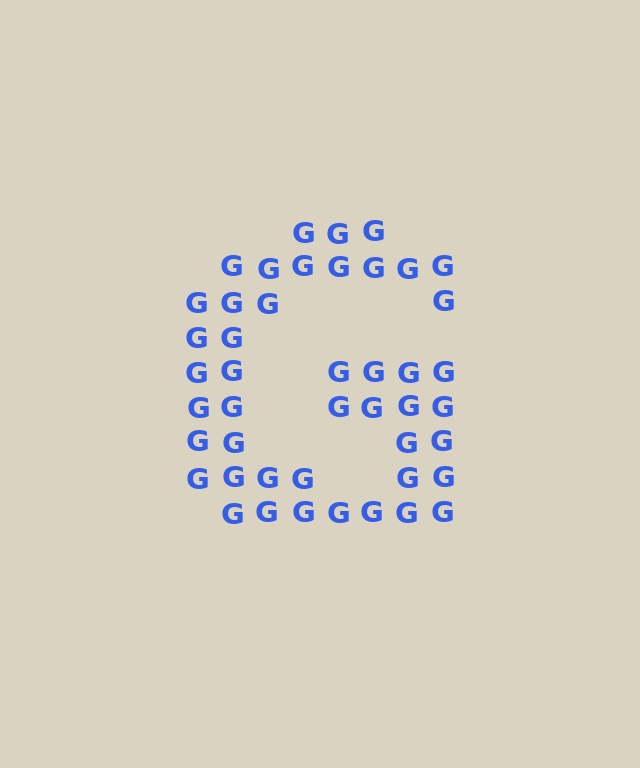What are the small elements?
The small elements are letter G's.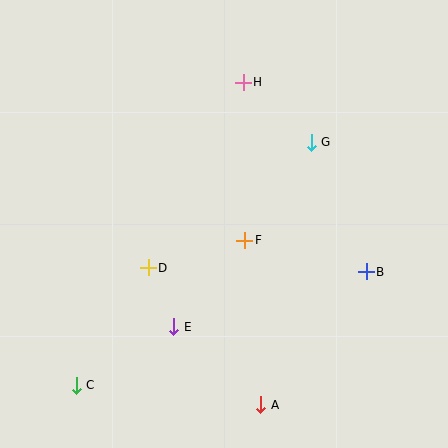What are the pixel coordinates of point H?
Point H is at (243, 82).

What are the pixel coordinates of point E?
Point E is at (174, 327).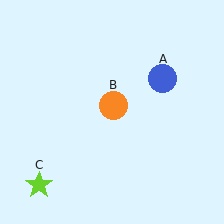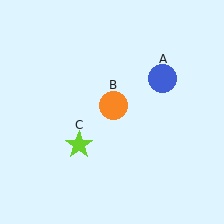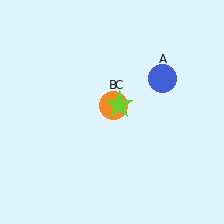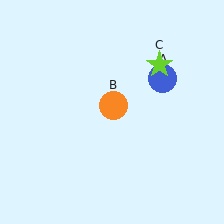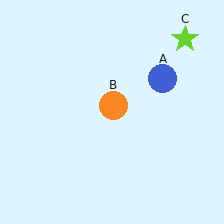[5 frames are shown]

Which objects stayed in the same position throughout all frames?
Blue circle (object A) and orange circle (object B) remained stationary.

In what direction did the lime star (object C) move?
The lime star (object C) moved up and to the right.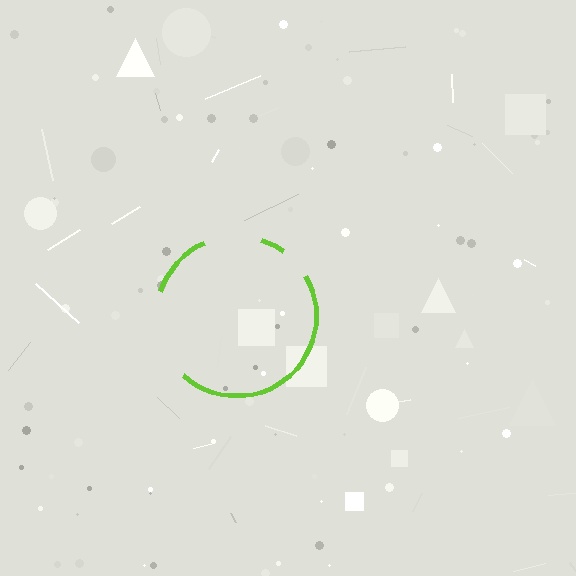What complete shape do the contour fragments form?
The contour fragments form a circle.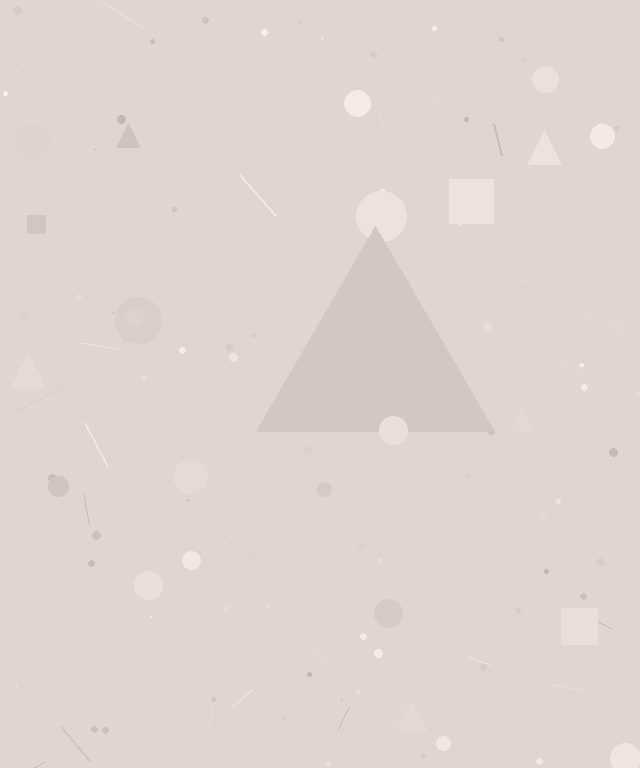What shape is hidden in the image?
A triangle is hidden in the image.